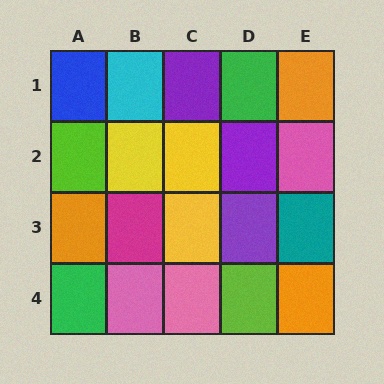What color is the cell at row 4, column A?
Green.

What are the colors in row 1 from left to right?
Blue, cyan, purple, green, orange.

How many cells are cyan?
1 cell is cyan.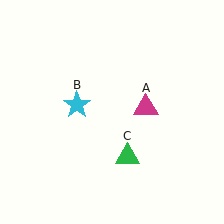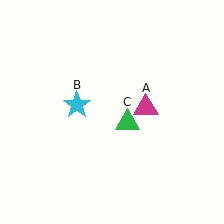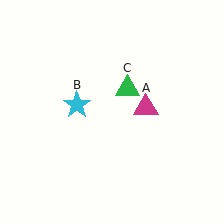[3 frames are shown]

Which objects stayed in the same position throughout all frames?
Magenta triangle (object A) and cyan star (object B) remained stationary.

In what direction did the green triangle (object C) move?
The green triangle (object C) moved up.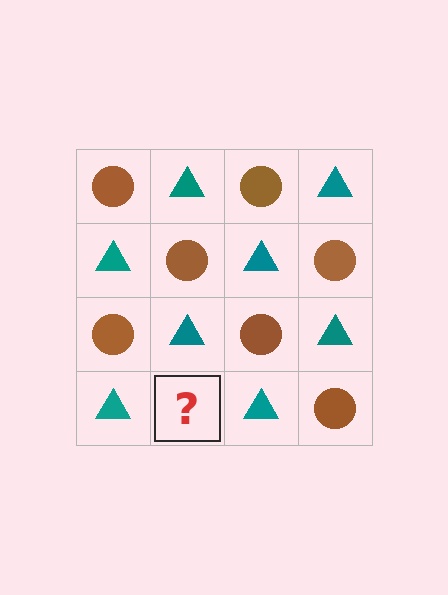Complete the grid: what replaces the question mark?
The question mark should be replaced with a brown circle.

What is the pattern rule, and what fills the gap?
The rule is that it alternates brown circle and teal triangle in a checkerboard pattern. The gap should be filled with a brown circle.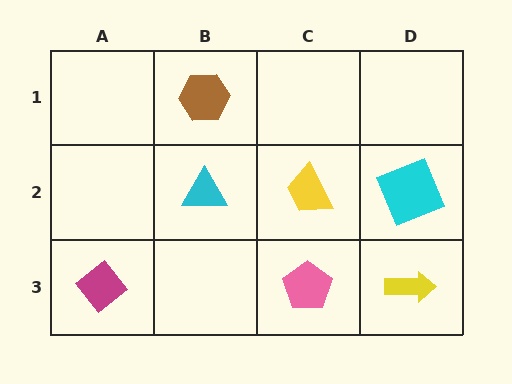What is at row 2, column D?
A cyan square.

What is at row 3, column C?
A pink pentagon.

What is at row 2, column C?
A yellow trapezoid.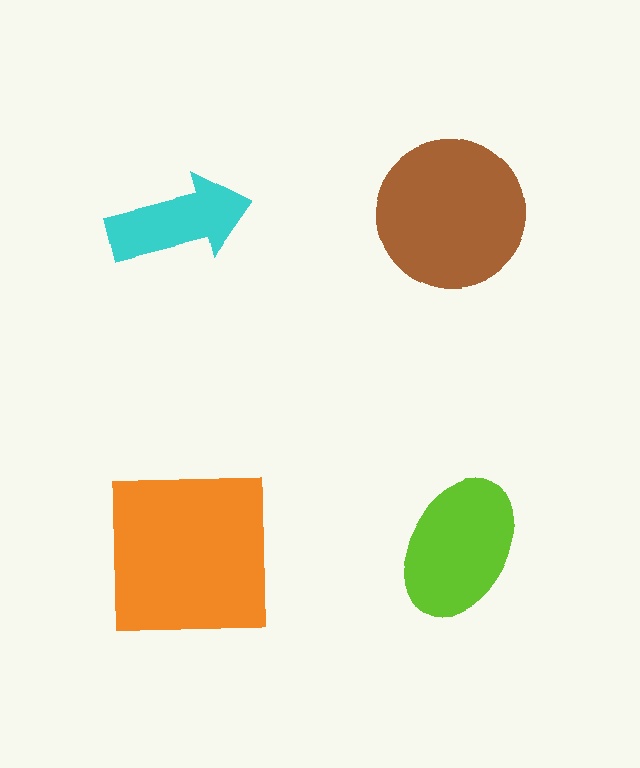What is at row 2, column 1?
An orange square.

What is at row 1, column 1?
A cyan arrow.